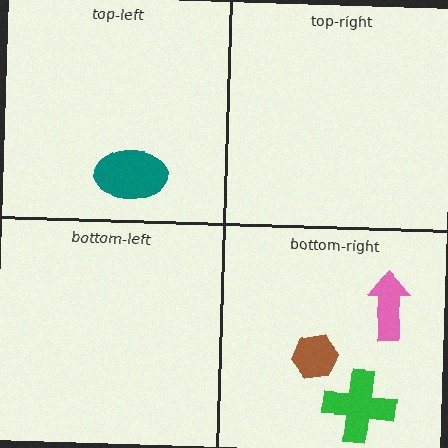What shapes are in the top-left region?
The teal ellipse.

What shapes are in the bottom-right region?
The pink arrow, the brown hexagon, the green cross.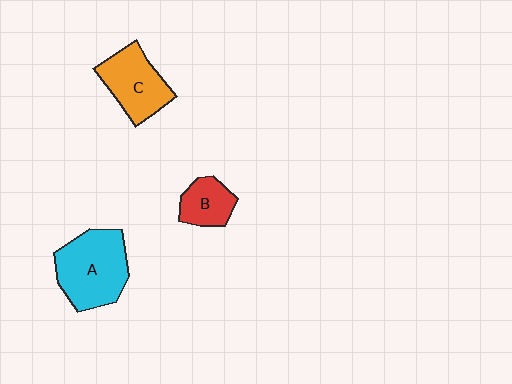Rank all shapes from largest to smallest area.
From largest to smallest: A (cyan), C (orange), B (red).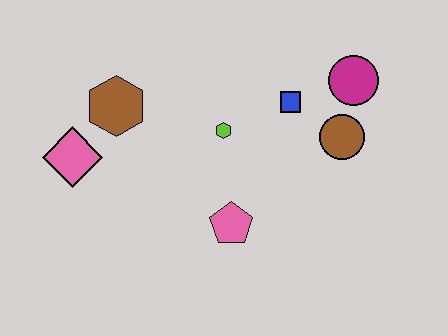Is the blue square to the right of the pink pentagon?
Yes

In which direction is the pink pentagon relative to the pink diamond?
The pink pentagon is to the right of the pink diamond.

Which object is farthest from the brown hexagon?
The magenta circle is farthest from the brown hexagon.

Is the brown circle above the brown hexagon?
No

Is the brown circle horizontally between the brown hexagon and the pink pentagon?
No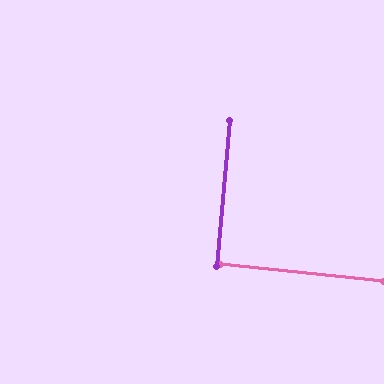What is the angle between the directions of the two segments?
Approximately 89 degrees.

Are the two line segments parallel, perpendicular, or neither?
Perpendicular — they meet at approximately 89°.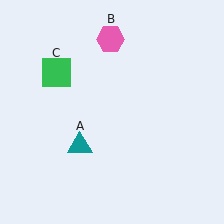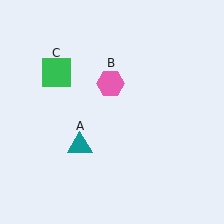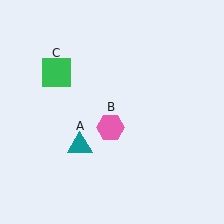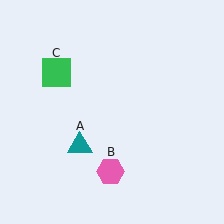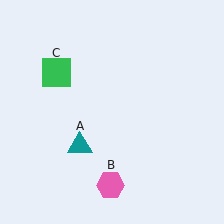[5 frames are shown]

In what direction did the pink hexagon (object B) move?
The pink hexagon (object B) moved down.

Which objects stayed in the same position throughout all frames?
Teal triangle (object A) and green square (object C) remained stationary.